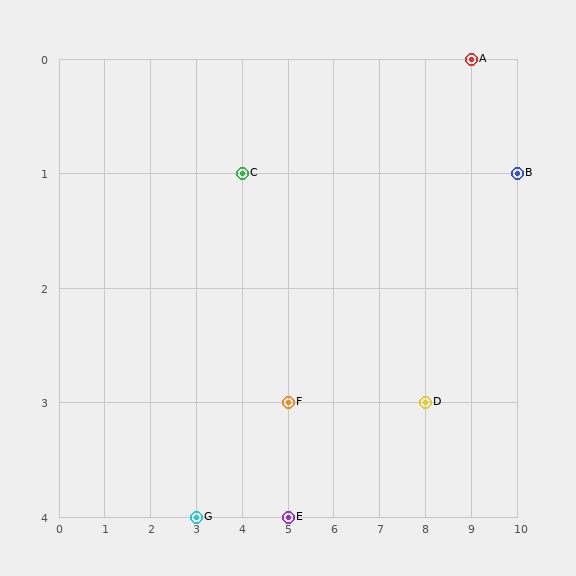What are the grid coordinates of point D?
Point D is at grid coordinates (8, 3).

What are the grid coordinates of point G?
Point G is at grid coordinates (3, 4).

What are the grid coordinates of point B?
Point B is at grid coordinates (10, 1).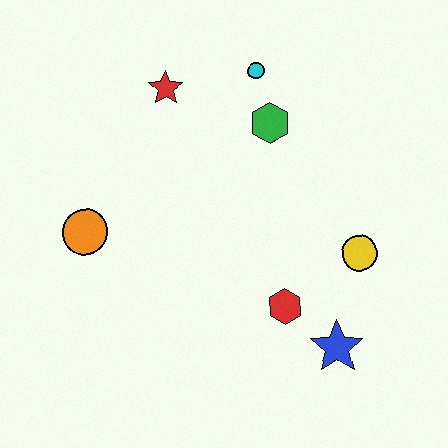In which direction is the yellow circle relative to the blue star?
The yellow circle is above the blue star.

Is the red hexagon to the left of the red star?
No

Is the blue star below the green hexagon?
Yes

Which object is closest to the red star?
The cyan circle is closest to the red star.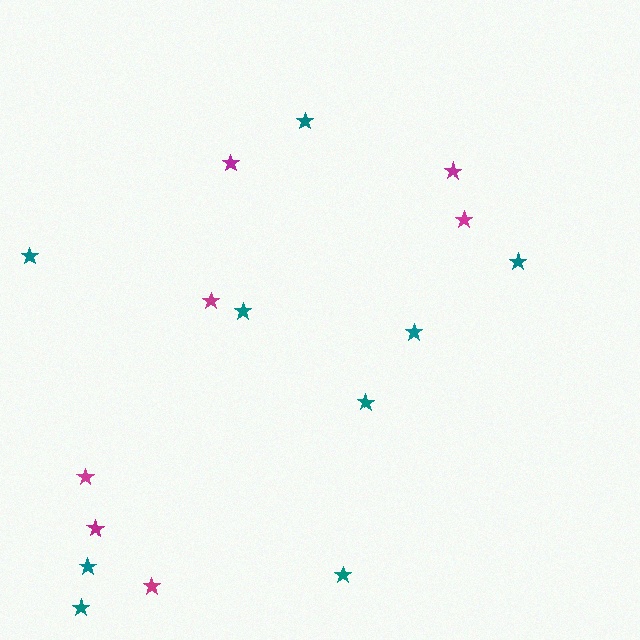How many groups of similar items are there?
There are 2 groups: one group of teal stars (9) and one group of magenta stars (7).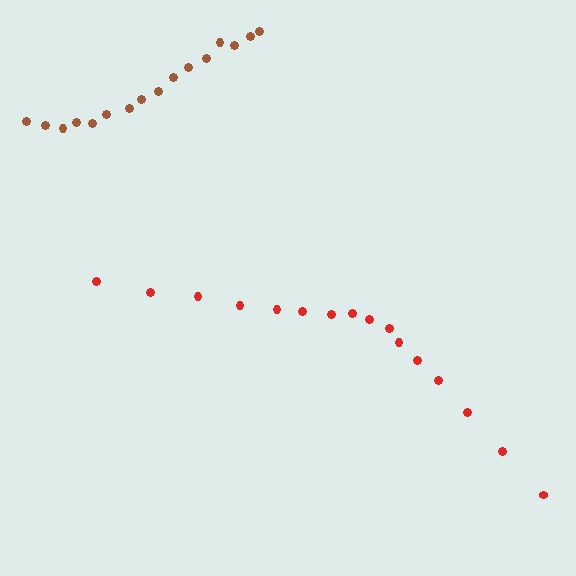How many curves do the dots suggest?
There are 2 distinct paths.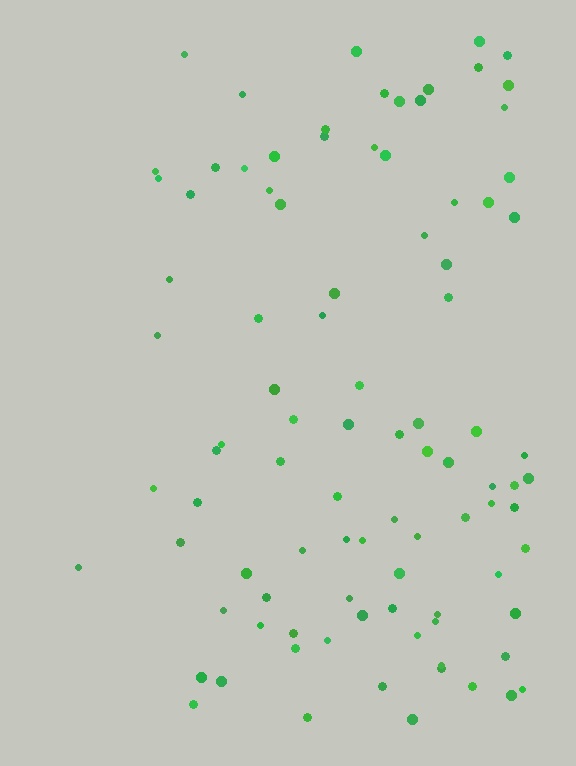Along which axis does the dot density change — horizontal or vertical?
Horizontal.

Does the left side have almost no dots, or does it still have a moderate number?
Still a moderate number, just noticeably fewer than the right.